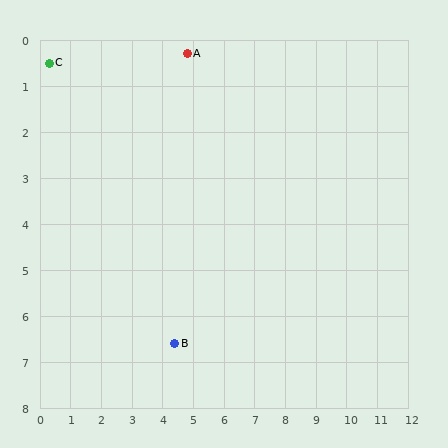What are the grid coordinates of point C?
Point C is at approximately (0.3, 0.5).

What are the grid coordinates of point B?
Point B is at approximately (4.4, 6.6).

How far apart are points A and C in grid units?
Points A and C are about 4.5 grid units apart.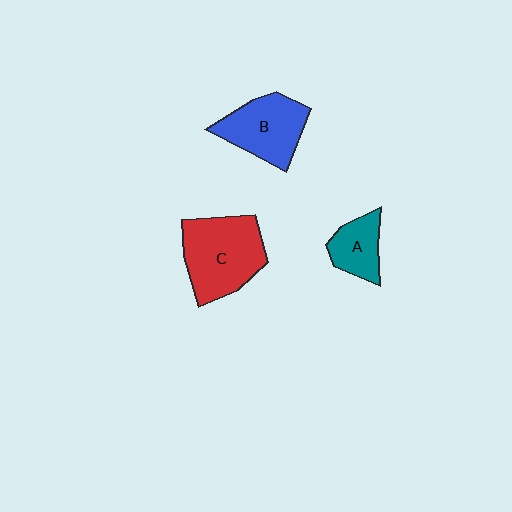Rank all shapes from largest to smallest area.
From largest to smallest: C (red), B (blue), A (teal).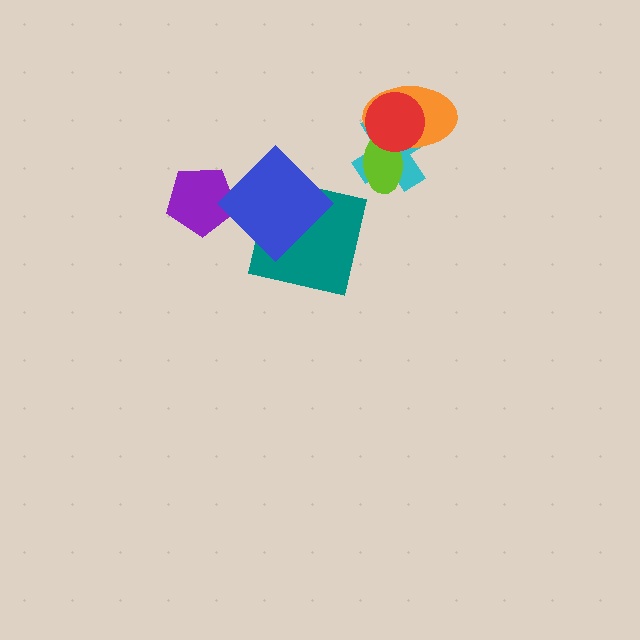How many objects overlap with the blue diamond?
1 object overlaps with the blue diamond.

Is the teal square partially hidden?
Yes, it is partially covered by another shape.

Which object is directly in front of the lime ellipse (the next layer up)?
The orange ellipse is directly in front of the lime ellipse.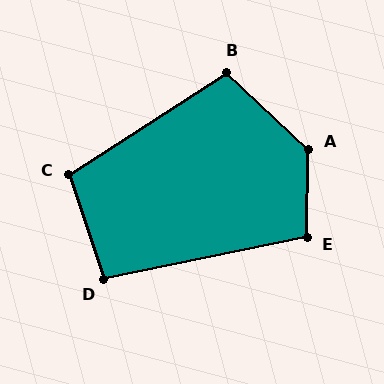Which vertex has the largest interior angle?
A, at approximately 132 degrees.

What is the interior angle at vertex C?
Approximately 105 degrees (obtuse).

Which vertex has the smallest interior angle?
D, at approximately 97 degrees.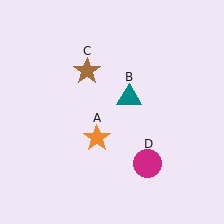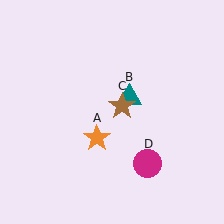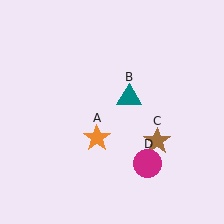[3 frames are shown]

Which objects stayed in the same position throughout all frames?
Orange star (object A) and teal triangle (object B) and magenta circle (object D) remained stationary.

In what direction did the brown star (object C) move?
The brown star (object C) moved down and to the right.